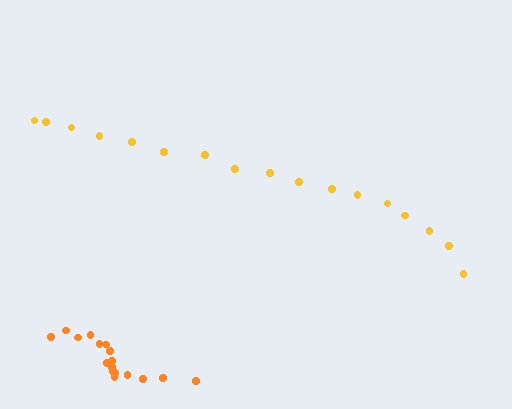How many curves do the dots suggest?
There are 2 distinct paths.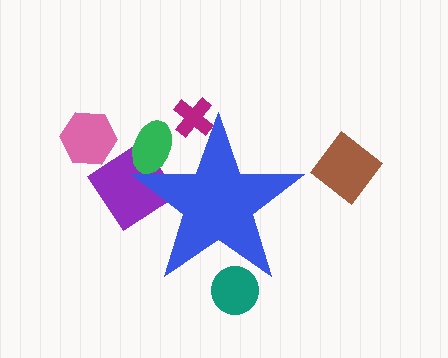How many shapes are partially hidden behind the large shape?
4 shapes are partially hidden.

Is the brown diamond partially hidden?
No, the brown diamond is fully visible.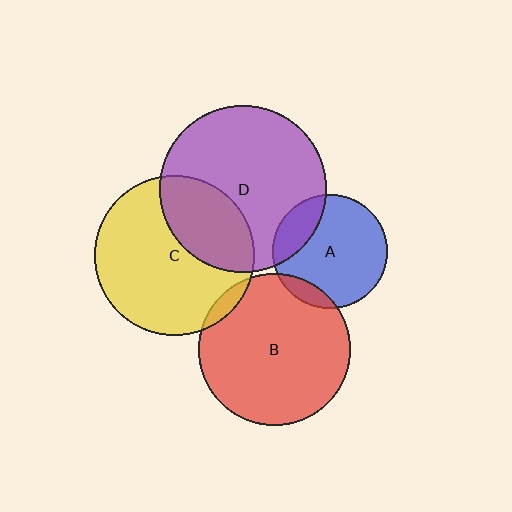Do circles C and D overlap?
Yes.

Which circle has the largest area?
Circle D (purple).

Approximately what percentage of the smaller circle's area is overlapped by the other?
Approximately 30%.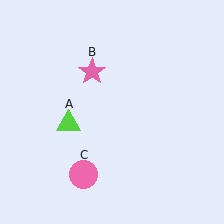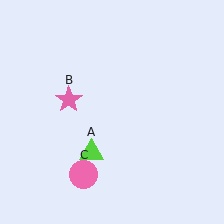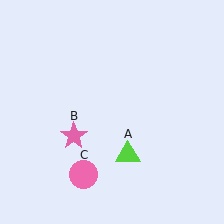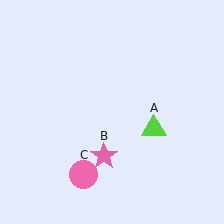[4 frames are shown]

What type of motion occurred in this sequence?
The lime triangle (object A), pink star (object B) rotated counterclockwise around the center of the scene.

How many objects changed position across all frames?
2 objects changed position: lime triangle (object A), pink star (object B).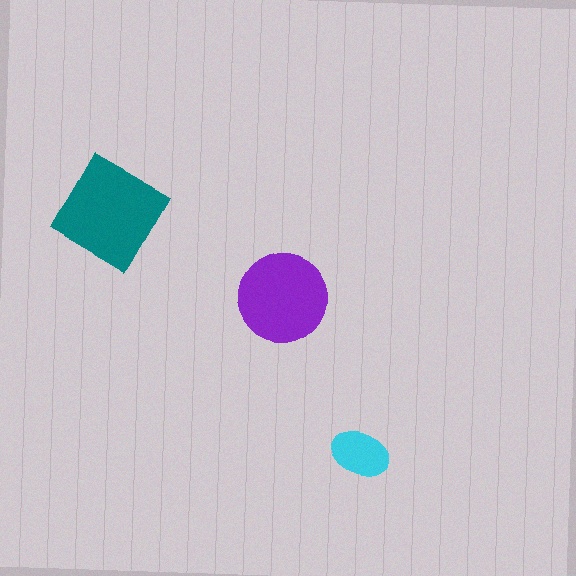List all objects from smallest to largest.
The cyan ellipse, the purple circle, the teal diamond.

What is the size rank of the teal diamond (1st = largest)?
1st.